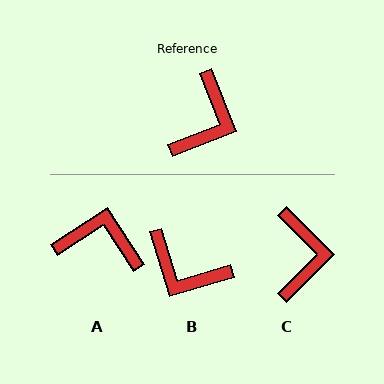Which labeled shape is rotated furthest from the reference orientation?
A, about 102 degrees away.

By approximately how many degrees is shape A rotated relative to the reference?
Approximately 102 degrees counter-clockwise.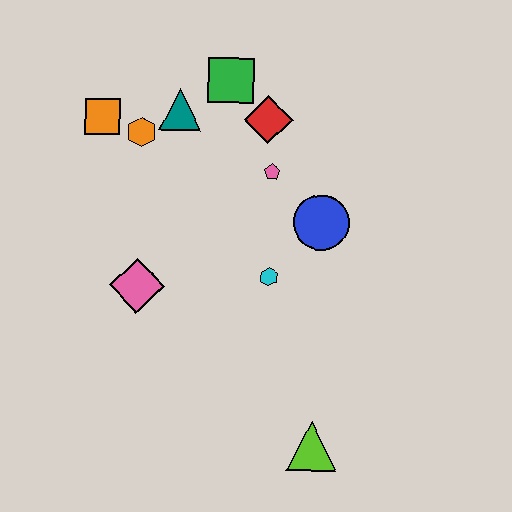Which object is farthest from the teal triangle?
The lime triangle is farthest from the teal triangle.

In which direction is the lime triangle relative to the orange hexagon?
The lime triangle is below the orange hexagon.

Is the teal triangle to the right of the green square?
No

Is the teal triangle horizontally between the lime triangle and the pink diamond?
Yes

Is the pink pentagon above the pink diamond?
Yes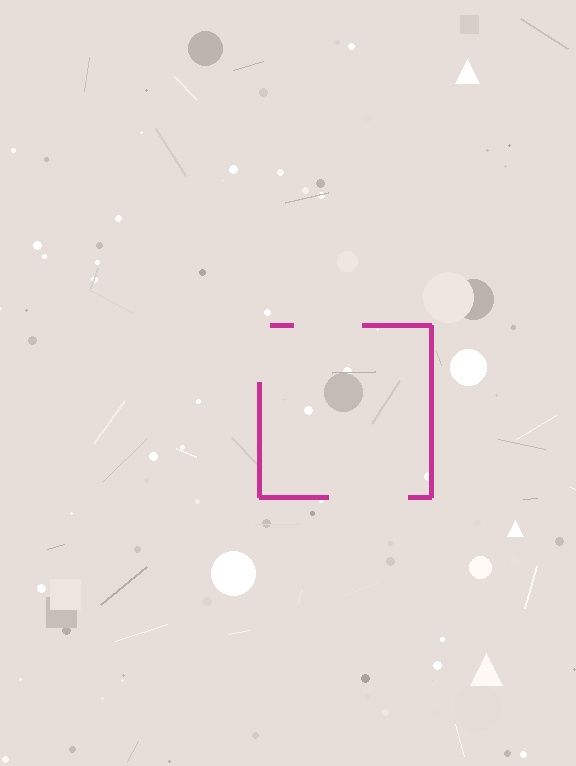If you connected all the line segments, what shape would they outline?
They would outline a square.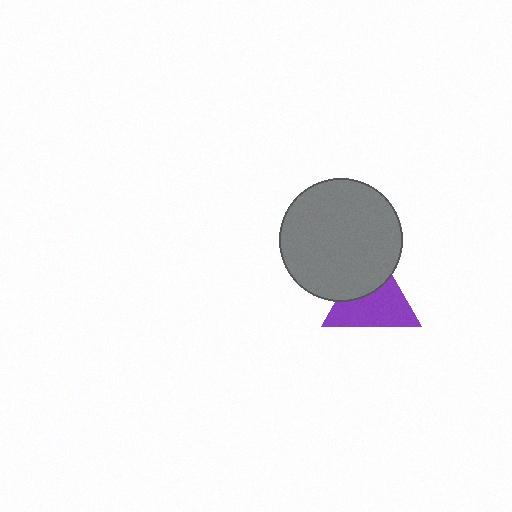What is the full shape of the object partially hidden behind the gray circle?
The partially hidden object is a purple triangle.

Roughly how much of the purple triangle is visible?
About half of it is visible (roughly 63%).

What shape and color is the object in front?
The object in front is a gray circle.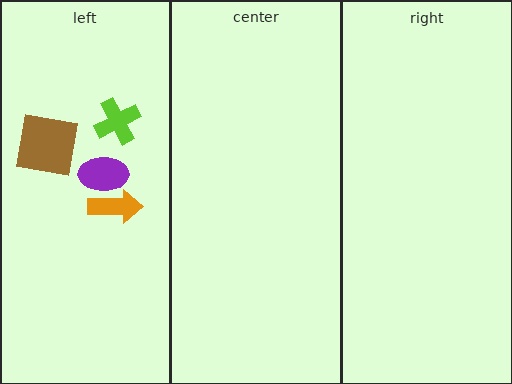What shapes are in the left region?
The lime cross, the brown square, the orange arrow, the purple ellipse.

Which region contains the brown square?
The left region.